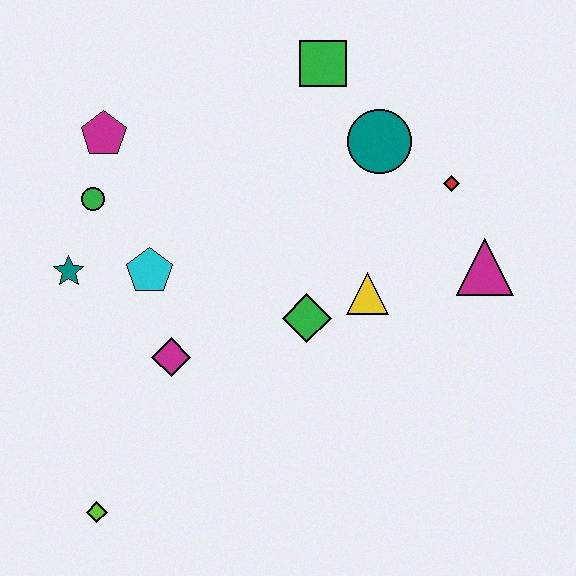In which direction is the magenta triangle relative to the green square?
The magenta triangle is below the green square.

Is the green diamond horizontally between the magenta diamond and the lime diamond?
No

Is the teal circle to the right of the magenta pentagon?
Yes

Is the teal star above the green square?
No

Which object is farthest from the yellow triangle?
The lime diamond is farthest from the yellow triangle.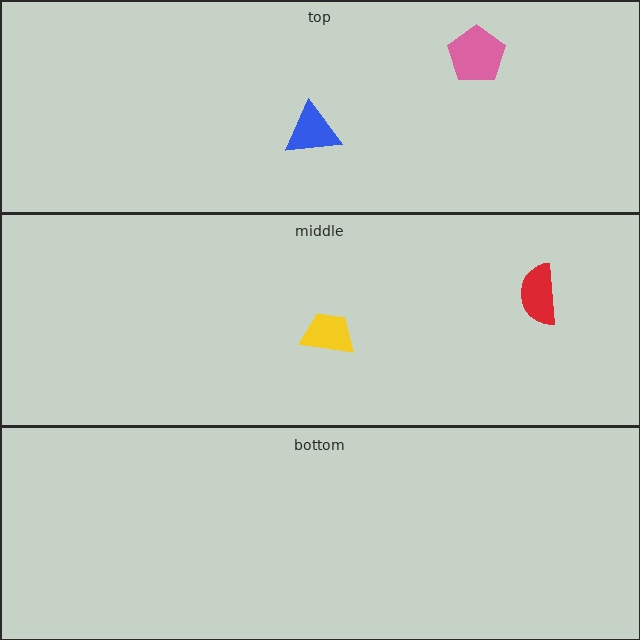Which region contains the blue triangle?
The top region.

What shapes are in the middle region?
The yellow trapezoid, the red semicircle.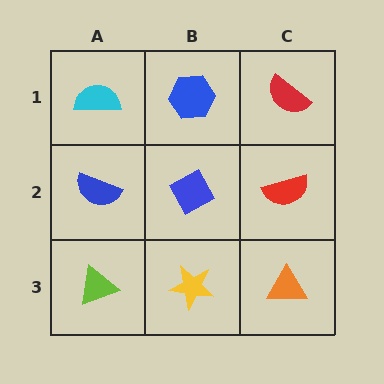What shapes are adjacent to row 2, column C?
A red semicircle (row 1, column C), an orange triangle (row 3, column C), a blue diamond (row 2, column B).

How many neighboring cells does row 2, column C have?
3.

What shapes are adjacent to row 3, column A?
A blue semicircle (row 2, column A), a yellow star (row 3, column B).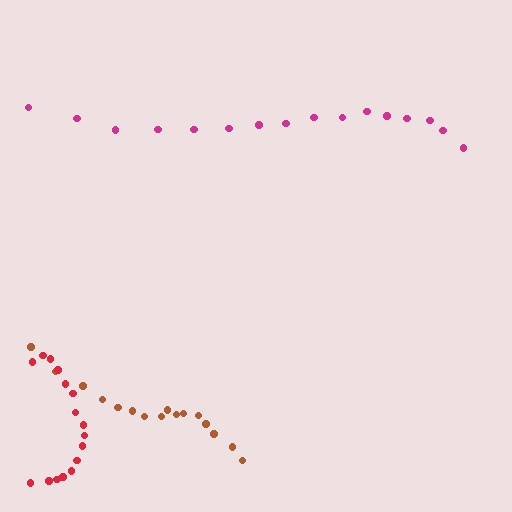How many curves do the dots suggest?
There are 3 distinct paths.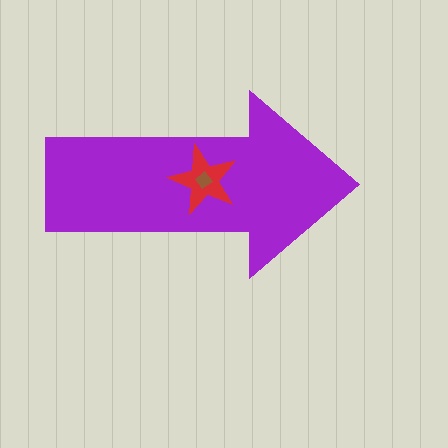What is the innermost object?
The brown diamond.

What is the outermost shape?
The purple arrow.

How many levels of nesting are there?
3.